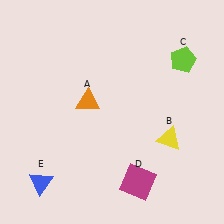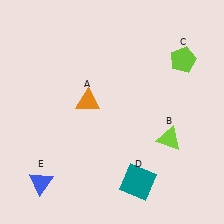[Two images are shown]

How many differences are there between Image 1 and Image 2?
There are 2 differences between the two images.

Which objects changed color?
B changed from yellow to lime. D changed from magenta to teal.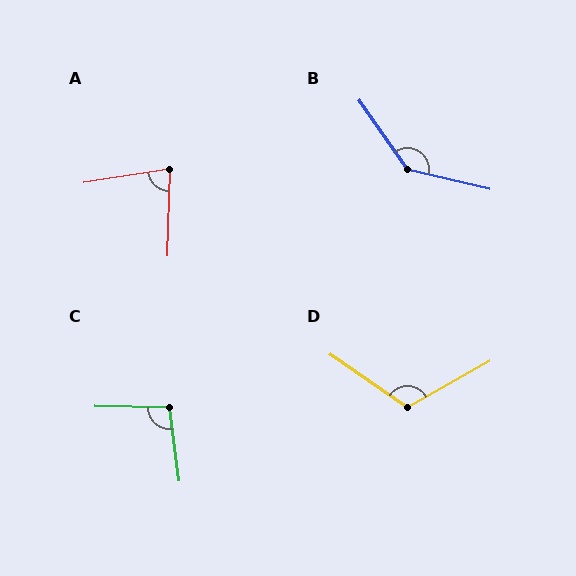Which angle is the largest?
B, at approximately 138 degrees.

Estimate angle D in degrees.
Approximately 116 degrees.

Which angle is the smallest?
A, at approximately 80 degrees.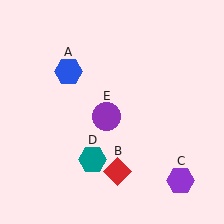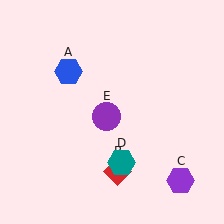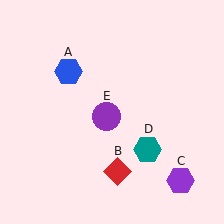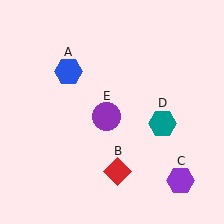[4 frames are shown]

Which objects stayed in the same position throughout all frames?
Blue hexagon (object A) and red diamond (object B) and purple hexagon (object C) and purple circle (object E) remained stationary.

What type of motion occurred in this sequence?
The teal hexagon (object D) rotated counterclockwise around the center of the scene.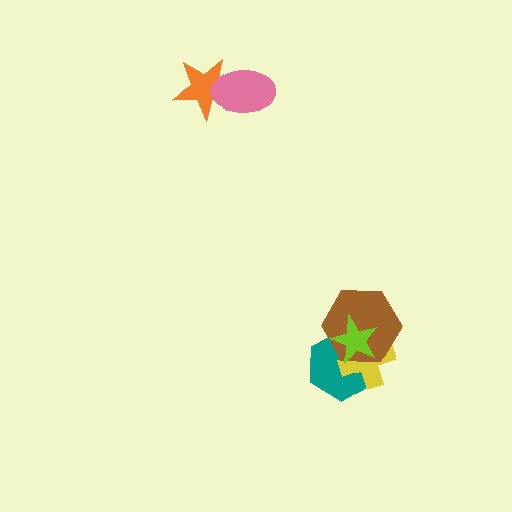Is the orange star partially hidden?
Yes, it is partially covered by another shape.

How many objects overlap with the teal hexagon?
3 objects overlap with the teal hexagon.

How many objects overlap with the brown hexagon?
3 objects overlap with the brown hexagon.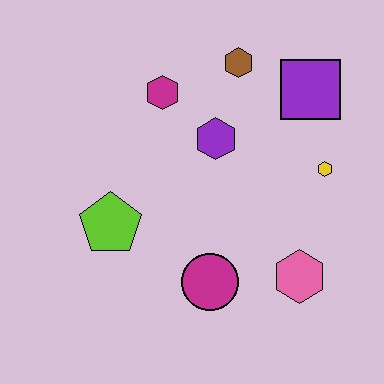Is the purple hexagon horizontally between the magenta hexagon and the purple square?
Yes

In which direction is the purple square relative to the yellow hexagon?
The purple square is above the yellow hexagon.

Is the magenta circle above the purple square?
No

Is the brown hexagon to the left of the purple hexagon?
No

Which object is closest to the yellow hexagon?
The purple square is closest to the yellow hexagon.